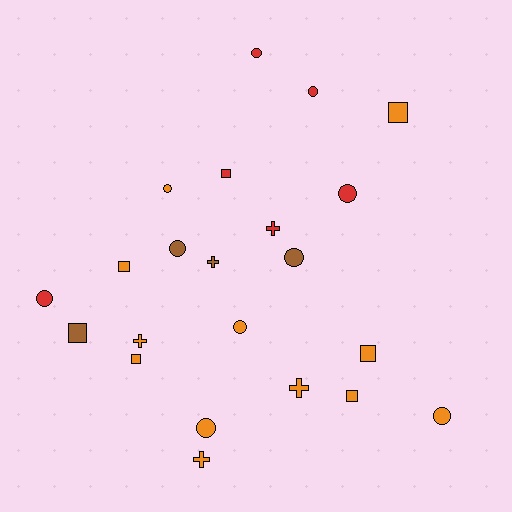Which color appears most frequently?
Orange, with 12 objects.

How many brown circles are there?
There are 2 brown circles.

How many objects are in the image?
There are 22 objects.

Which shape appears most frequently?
Circle, with 10 objects.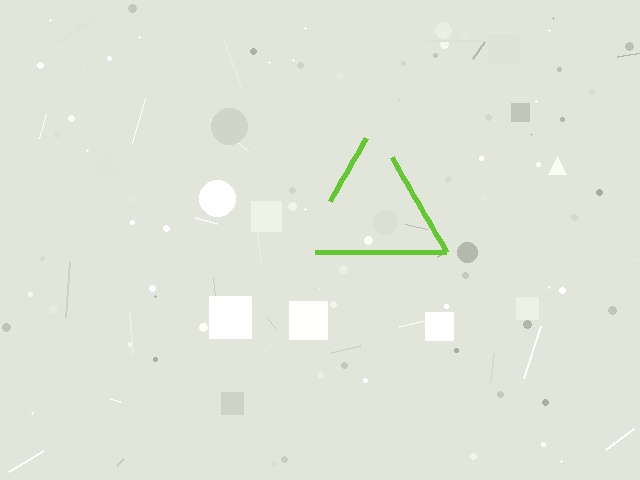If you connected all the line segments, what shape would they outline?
They would outline a triangle.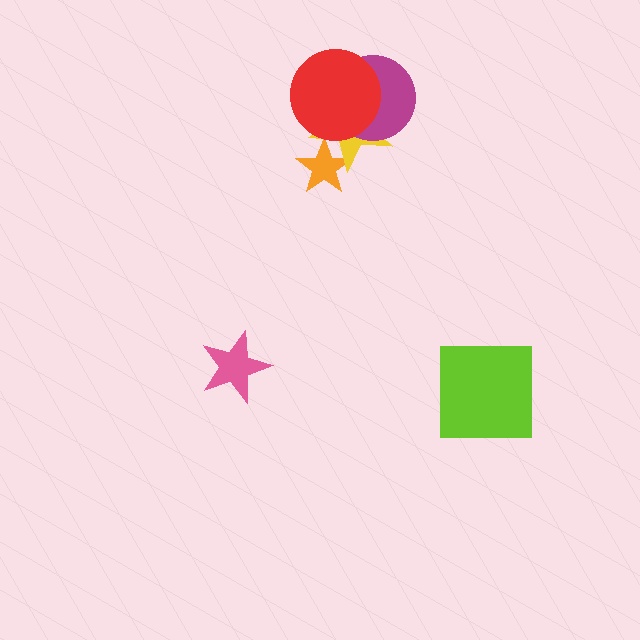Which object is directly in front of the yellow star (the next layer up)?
The magenta circle is directly in front of the yellow star.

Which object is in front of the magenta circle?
The red circle is in front of the magenta circle.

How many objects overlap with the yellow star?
3 objects overlap with the yellow star.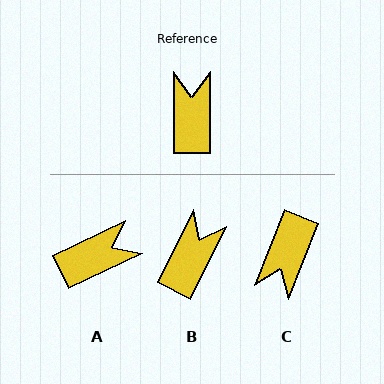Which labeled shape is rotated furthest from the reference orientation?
C, about 158 degrees away.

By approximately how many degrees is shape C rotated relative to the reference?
Approximately 158 degrees counter-clockwise.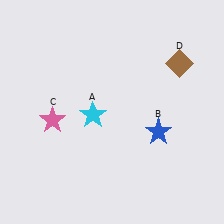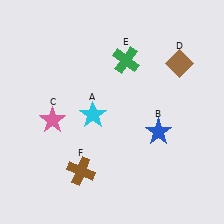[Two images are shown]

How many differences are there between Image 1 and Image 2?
There are 2 differences between the two images.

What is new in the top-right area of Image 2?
A green cross (E) was added in the top-right area of Image 2.